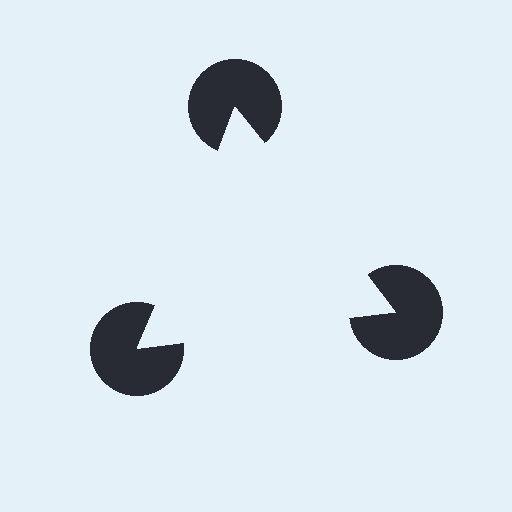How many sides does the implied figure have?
3 sides.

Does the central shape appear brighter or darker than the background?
It typically appears slightly brighter than the background, even though no actual brightness change is drawn.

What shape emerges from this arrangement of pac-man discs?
An illusory triangle — its edges are inferred from the aligned wedge cuts in the pac-man discs, not physically drawn.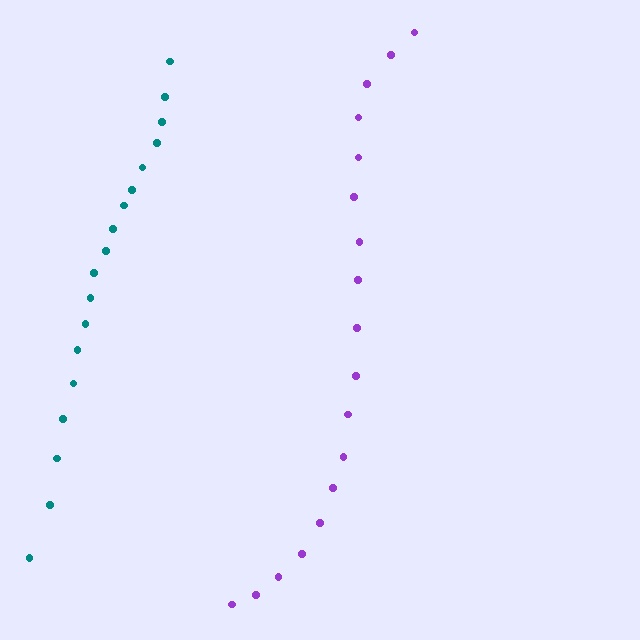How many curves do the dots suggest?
There are 2 distinct paths.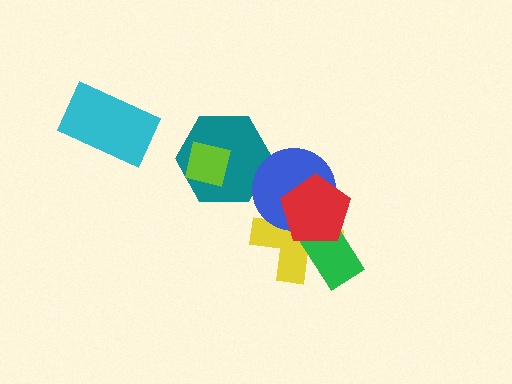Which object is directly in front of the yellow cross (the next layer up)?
The green rectangle is directly in front of the yellow cross.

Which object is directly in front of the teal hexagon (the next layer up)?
The lime square is directly in front of the teal hexagon.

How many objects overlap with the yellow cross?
3 objects overlap with the yellow cross.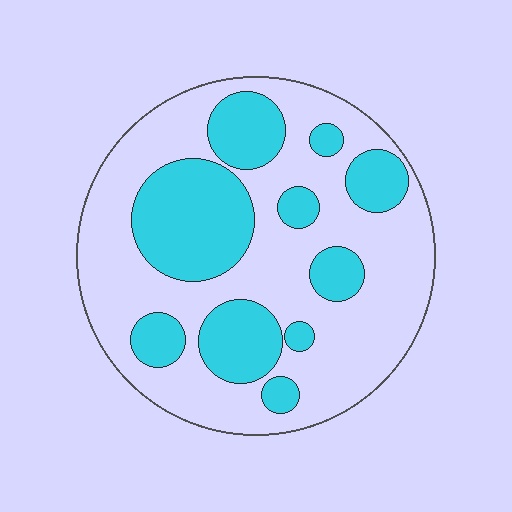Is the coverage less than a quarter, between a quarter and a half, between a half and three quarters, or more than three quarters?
Between a quarter and a half.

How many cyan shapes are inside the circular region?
10.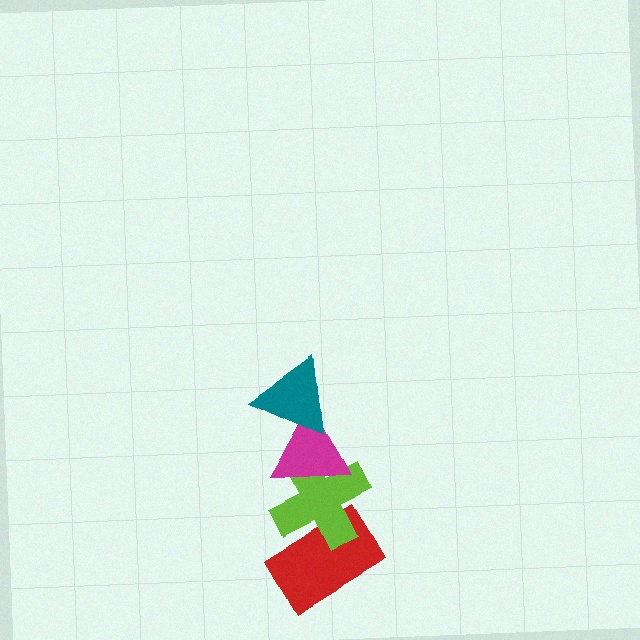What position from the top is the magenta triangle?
The magenta triangle is 2nd from the top.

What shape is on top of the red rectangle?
The lime cross is on top of the red rectangle.